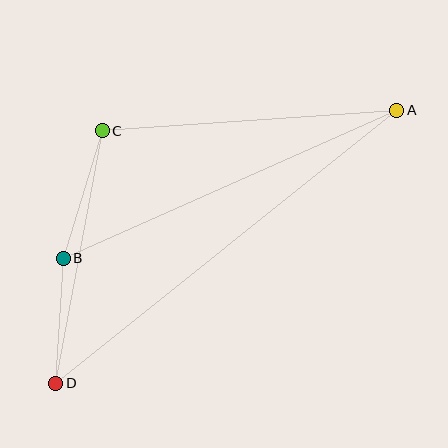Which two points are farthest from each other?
Points A and D are farthest from each other.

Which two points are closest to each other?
Points B and D are closest to each other.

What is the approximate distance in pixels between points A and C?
The distance between A and C is approximately 295 pixels.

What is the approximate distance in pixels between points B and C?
The distance between B and C is approximately 133 pixels.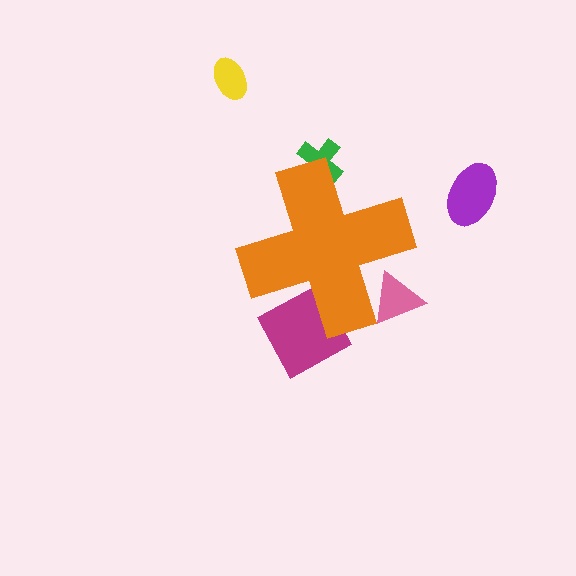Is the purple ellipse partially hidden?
No, the purple ellipse is fully visible.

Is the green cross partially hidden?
Yes, the green cross is partially hidden behind the orange cross.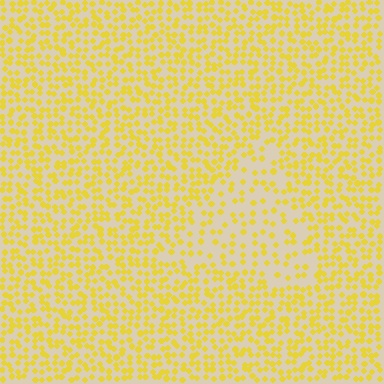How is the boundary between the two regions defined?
The boundary is defined by a change in element density (approximately 1.9x ratio). All elements are the same color, size, and shape.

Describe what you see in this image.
The image contains small yellow elements arranged at two different densities. A triangle-shaped region is visible where the elements are less densely packed than the surrounding area.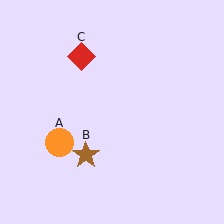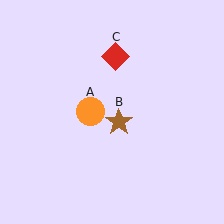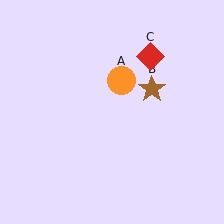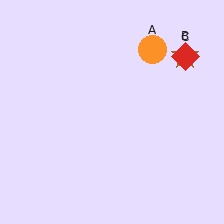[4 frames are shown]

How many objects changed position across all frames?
3 objects changed position: orange circle (object A), brown star (object B), red diamond (object C).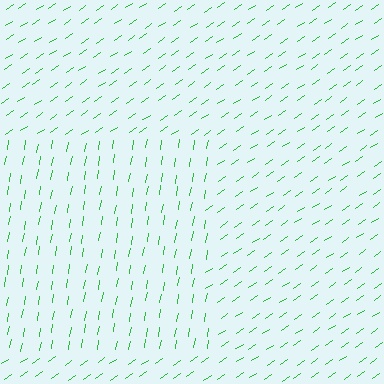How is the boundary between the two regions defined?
The boundary is defined purely by a change in line orientation (approximately 45 degrees difference). All lines are the same color and thickness.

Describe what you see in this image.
The image is filled with small green line segments. A rectangle region in the image has lines oriented differently from the surrounding lines, creating a visible texture boundary.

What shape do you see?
I see a rectangle.